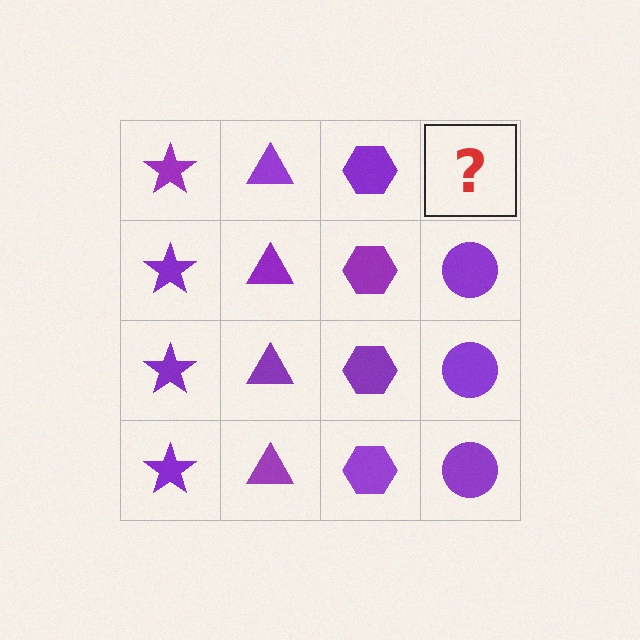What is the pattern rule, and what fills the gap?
The rule is that each column has a consistent shape. The gap should be filled with a purple circle.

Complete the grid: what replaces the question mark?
The question mark should be replaced with a purple circle.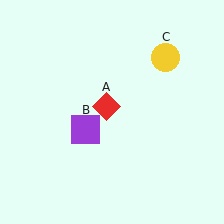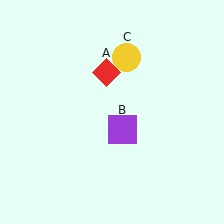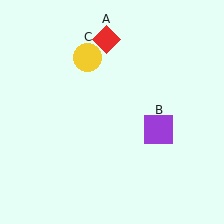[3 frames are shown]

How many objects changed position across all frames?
3 objects changed position: red diamond (object A), purple square (object B), yellow circle (object C).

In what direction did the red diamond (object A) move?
The red diamond (object A) moved up.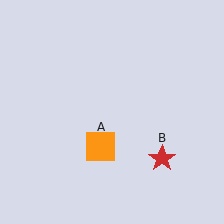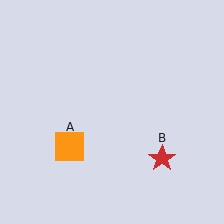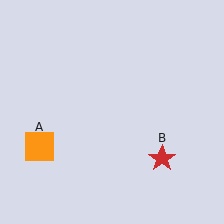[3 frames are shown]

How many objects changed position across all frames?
1 object changed position: orange square (object A).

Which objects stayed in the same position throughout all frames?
Red star (object B) remained stationary.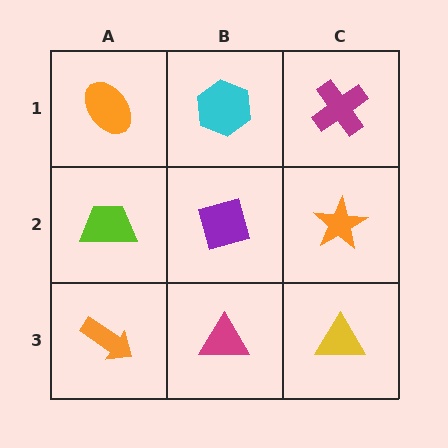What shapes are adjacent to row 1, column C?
An orange star (row 2, column C), a cyan hexagon (row 1, column B).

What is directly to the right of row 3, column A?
A magenta triangle.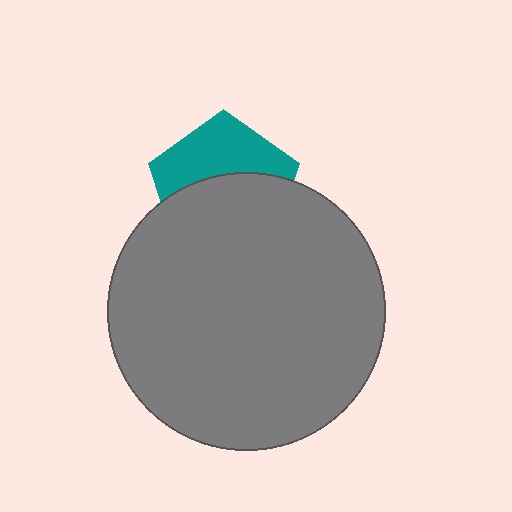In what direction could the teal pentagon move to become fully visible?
The teal pentagon could move up. That would shift it out from behind the gray circle entirely.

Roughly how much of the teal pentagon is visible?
A small part of it is visible (roughly 43%).